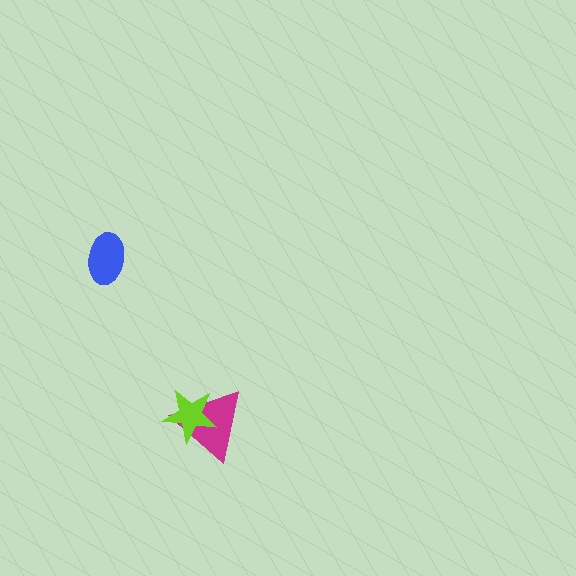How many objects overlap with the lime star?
1 object overlaps with the lime star.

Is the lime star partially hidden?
No, no other shape covers it.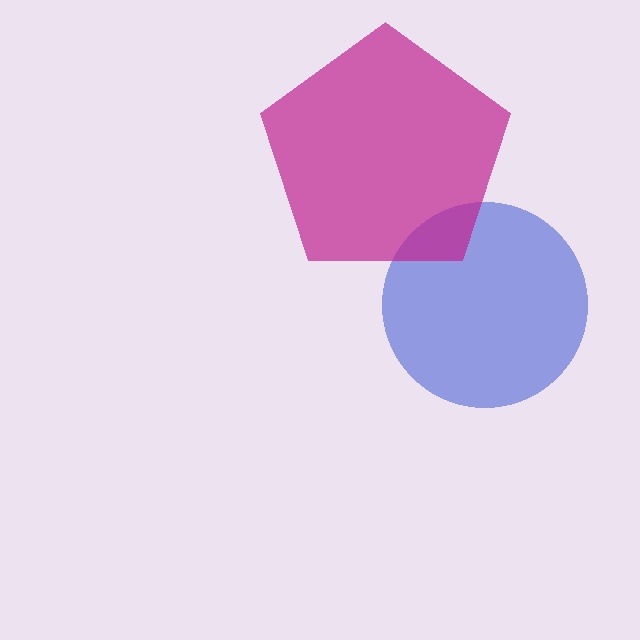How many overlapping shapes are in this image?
There are 2 overlapping shapes in the image.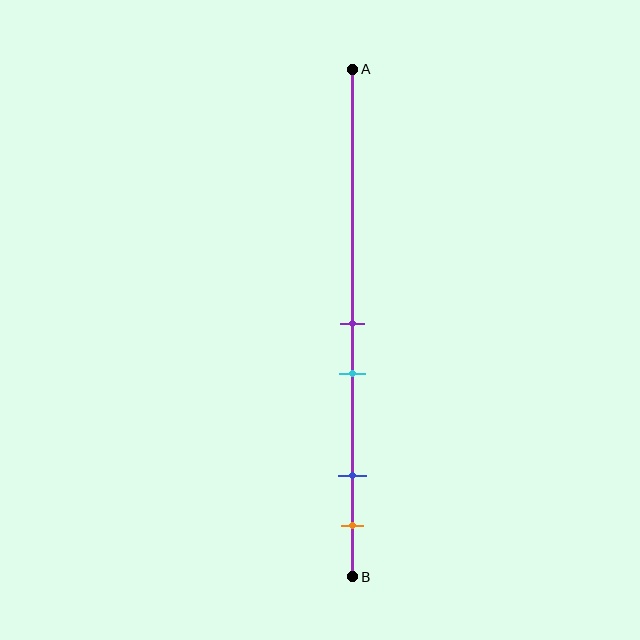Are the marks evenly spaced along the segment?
No, the marks are not evenly spaced.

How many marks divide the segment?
There are 4 marks dividing the segment.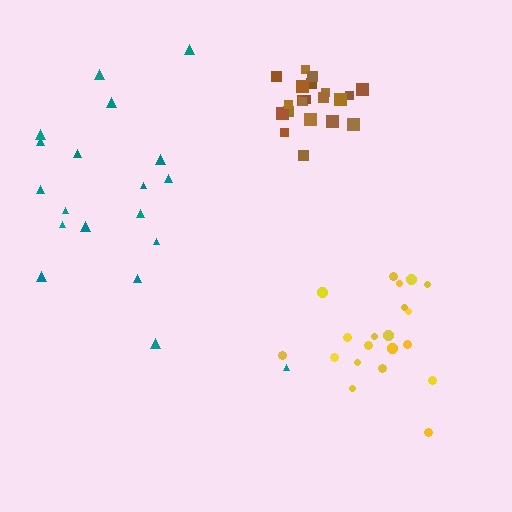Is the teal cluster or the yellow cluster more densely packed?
Yellow.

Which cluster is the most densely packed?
Brown.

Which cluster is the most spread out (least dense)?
Teal.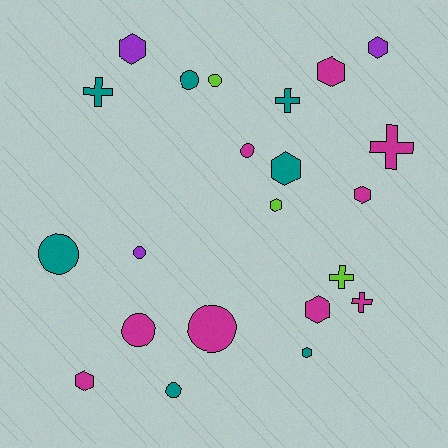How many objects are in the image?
There are 22 objects.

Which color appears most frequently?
Magenta, with 9 objects.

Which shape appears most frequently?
Hexagon, with 9 objects.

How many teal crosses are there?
There are 2 teal crosses.